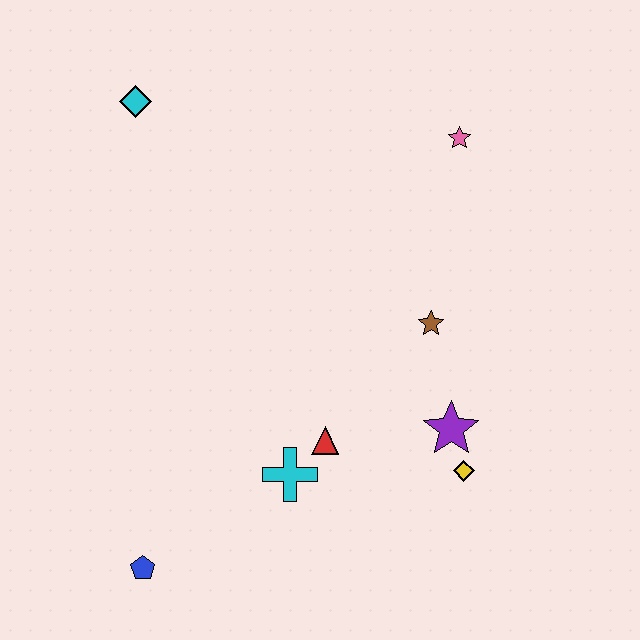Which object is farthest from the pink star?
The blue pentagon is farthest from the pink star.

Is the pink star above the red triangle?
Yes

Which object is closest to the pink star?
The brown star is closest to the pink star.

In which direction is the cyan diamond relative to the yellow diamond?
The cyan diamond is above the yellow diamond.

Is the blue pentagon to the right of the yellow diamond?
No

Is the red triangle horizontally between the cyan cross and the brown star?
Yes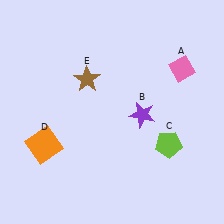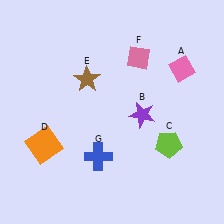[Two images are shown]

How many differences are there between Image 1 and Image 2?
There are 2 differences between the two images.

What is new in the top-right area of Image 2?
A pink diamond (F) was added in the top-right area of Image 2.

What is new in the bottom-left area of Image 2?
A blue cross (G) was added in the bottom-left area of Image 2.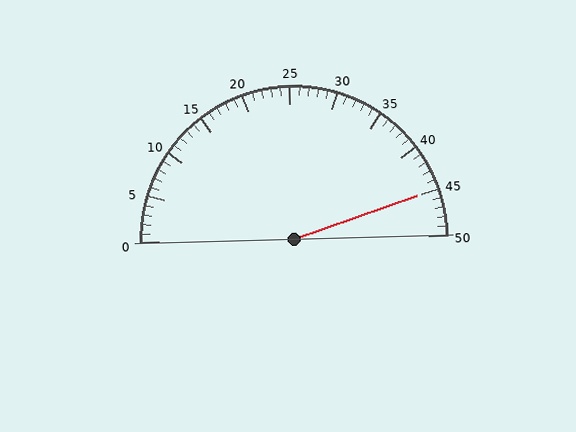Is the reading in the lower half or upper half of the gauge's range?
The reading is in the upper half of the range (0 to 50).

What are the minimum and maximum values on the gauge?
The gauge ranges from 0 to 50.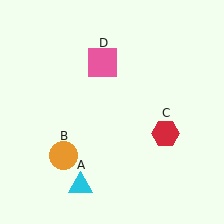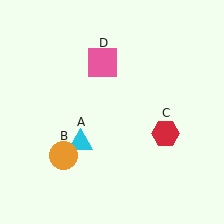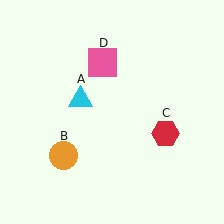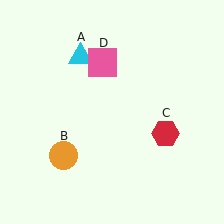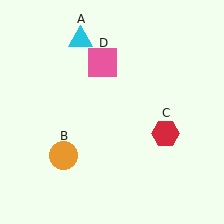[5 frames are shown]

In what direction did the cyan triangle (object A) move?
The cyan triangle (object A) moved up.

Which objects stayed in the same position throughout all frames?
Orange circle (object B) and red hexagon (object C) and pink square (object D) remained stationary.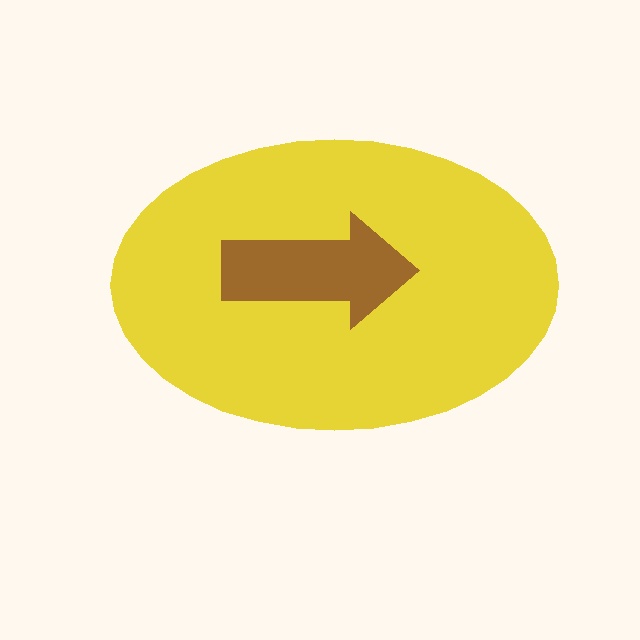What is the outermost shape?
The yellow ellipse.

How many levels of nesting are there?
2.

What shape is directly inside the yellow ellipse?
The brown arrow.